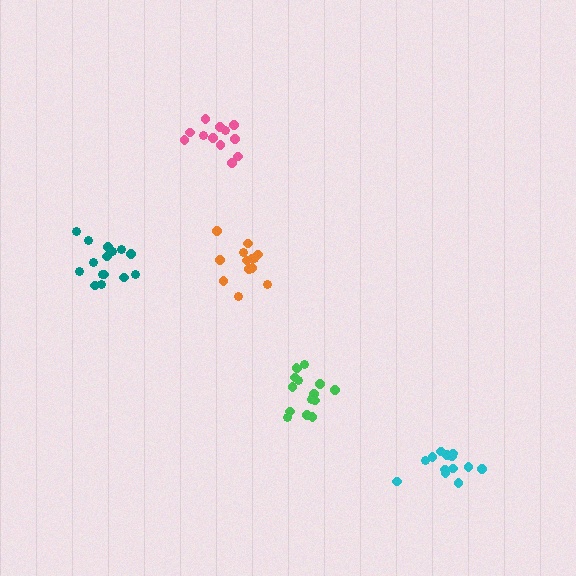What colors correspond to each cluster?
The clusters are colored: green, orange, pink, cyan, teal.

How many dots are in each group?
Group 1: 15 dots, Group 2: 13 dots, Group 3: 12 dots, Group 4: 13 dots, Group 5: 15 dots (68 total).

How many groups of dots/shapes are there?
There are 5 groups.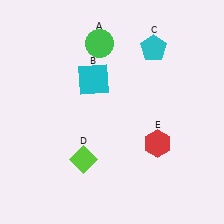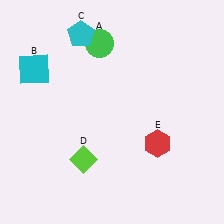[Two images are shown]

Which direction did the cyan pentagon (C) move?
The cyan pentagon (C) moved left.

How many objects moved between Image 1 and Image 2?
2 objects moved between the two images.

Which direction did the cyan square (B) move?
The cyan square (B) moved left.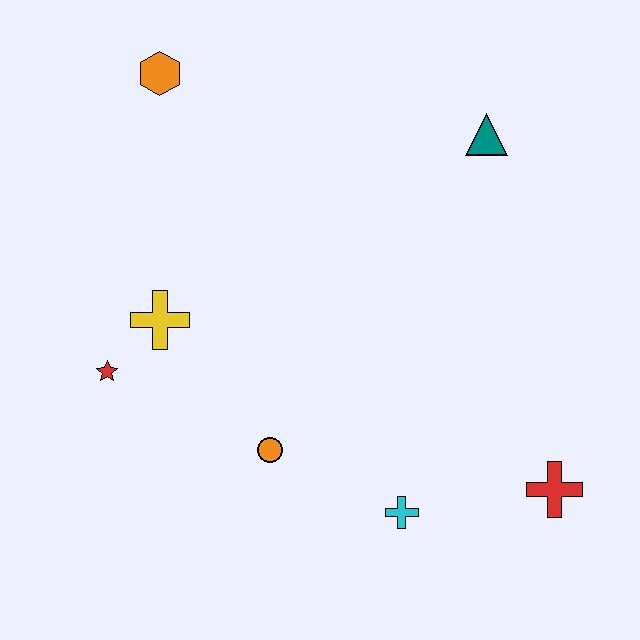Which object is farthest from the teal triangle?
The red star is farthest from the teal triangle.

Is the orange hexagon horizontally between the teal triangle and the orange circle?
No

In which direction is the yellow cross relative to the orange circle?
The yellow cross is above the orange circle.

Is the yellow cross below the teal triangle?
Yes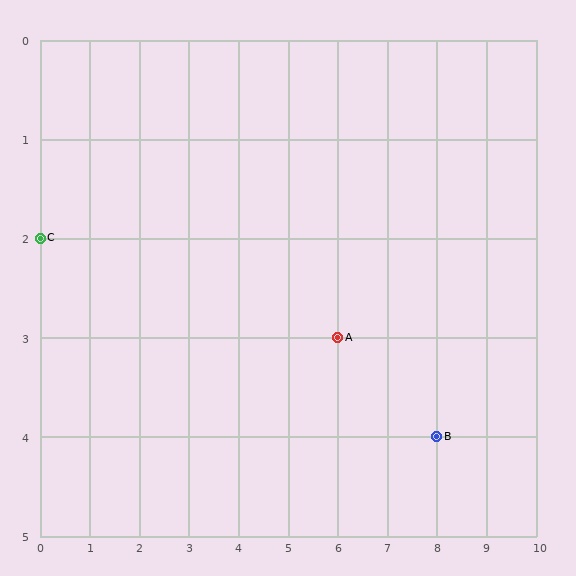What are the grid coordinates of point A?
Point A is at grid coordinates (6, 3).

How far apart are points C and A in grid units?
Points C and A are 6 columns and 1 row apart (about 6.1 grid units diagonally).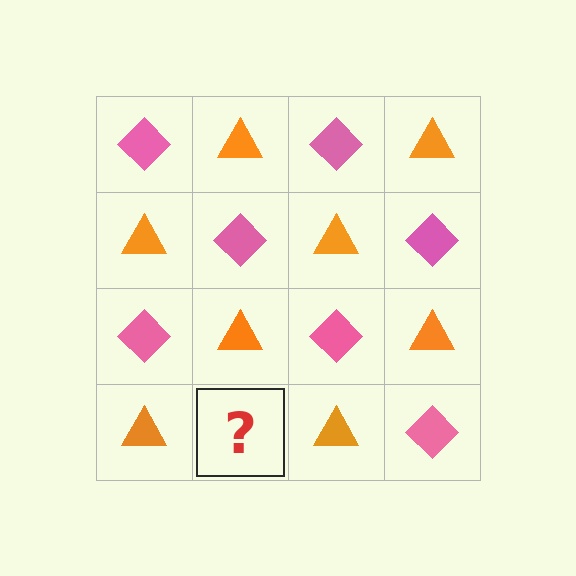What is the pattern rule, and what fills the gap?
The rule is that it alternates pink diamond and orange triangle in a checkerboard pattern. The gap should be filled with a pink diamond.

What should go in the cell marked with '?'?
The missing cell should contain a pink diamond.